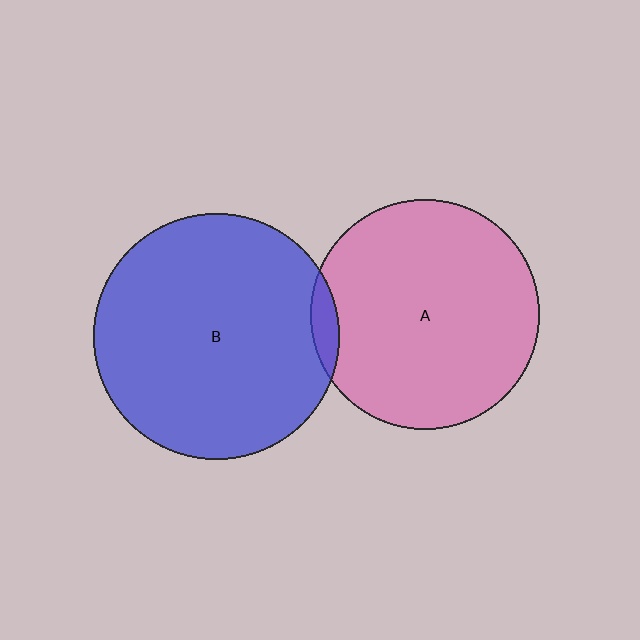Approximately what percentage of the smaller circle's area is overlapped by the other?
Approximately 5%.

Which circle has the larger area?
Circle B (blue).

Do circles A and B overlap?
Yes.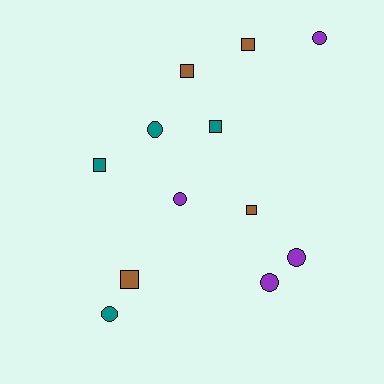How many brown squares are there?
There are 4 brown squares.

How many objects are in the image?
There are 12 objects.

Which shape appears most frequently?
Square, with 6 objects.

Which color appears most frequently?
Brown, with 4 objects.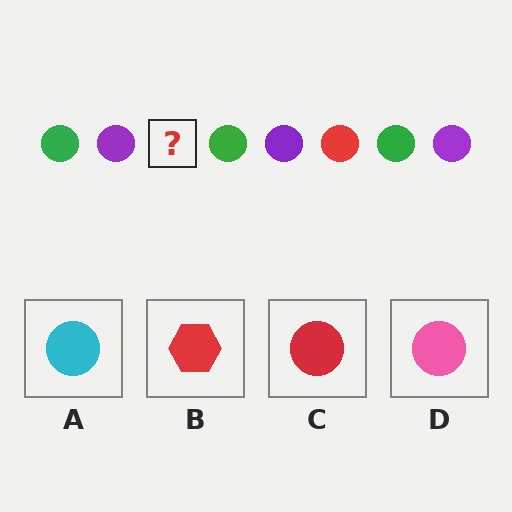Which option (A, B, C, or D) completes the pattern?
C.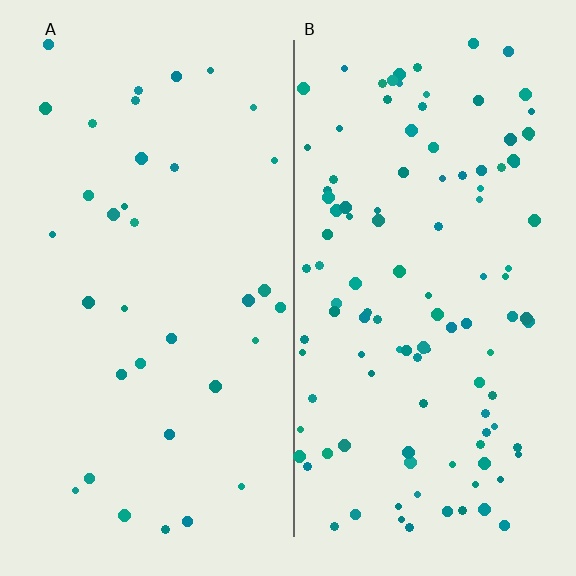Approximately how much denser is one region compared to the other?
Approximately 3.2× — region B over region A.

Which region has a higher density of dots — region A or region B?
B (the right).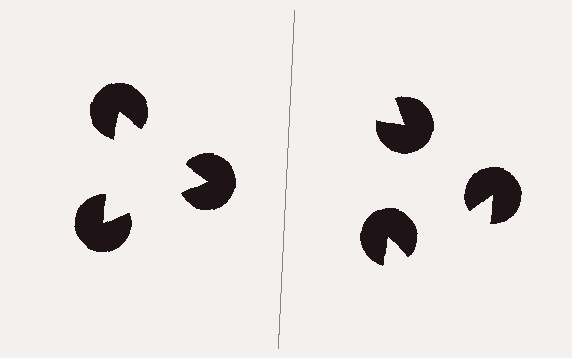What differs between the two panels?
The pac-man discs are positioned identically on both sides; only the wedge orientations differ. On the left they align to a triangle; on the right they are misaligned.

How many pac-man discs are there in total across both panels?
6 — 3 on each side.